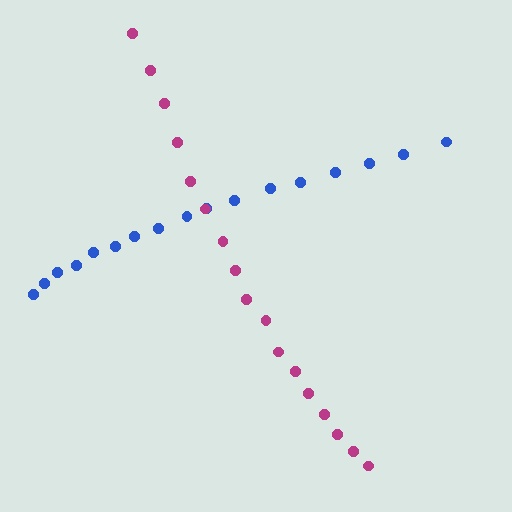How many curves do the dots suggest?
There are 2 distinct paths.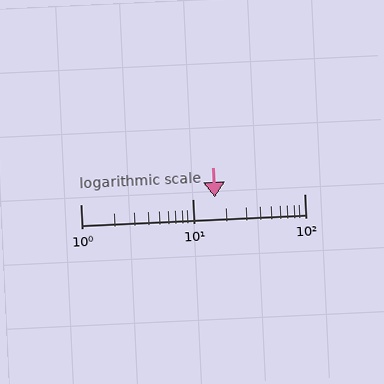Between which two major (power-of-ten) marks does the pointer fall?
The pointer is between 10 and 100.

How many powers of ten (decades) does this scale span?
The scale spans 2 decades, from 1 to 100.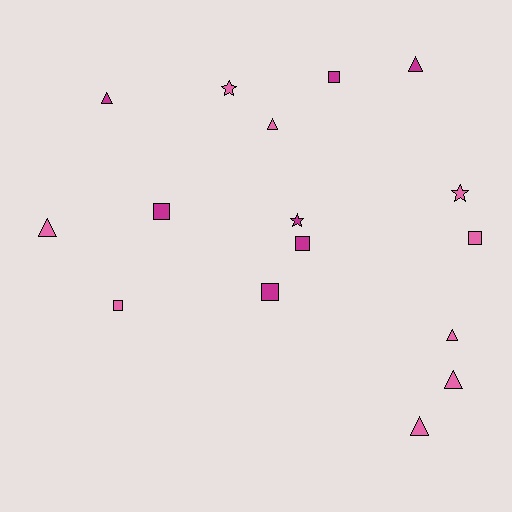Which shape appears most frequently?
Triangle, with 7 objects.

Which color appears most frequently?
Pink, with 9 objects.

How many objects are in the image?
There are 16 objects.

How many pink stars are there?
There are 2 pink stars.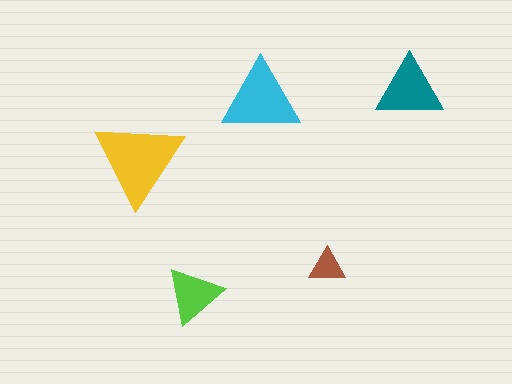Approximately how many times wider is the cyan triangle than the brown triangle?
About 2 times wider.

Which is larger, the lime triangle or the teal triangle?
The teal one.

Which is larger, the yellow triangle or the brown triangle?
The yellow one.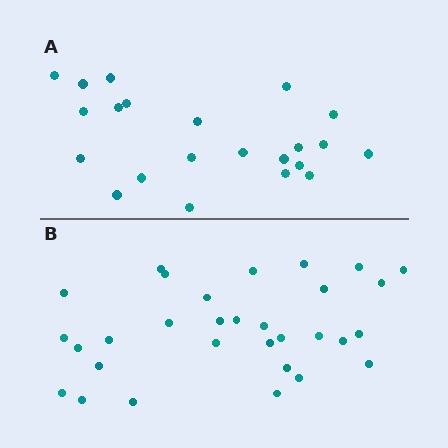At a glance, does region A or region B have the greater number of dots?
Region B (the bottom region) has more dots.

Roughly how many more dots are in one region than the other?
Region B has roughly 8 or so more dots than region A.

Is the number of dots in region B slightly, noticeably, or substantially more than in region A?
Region B has noticeably more, but not dramatically so. The ratio is roughly 1.4 to 1.